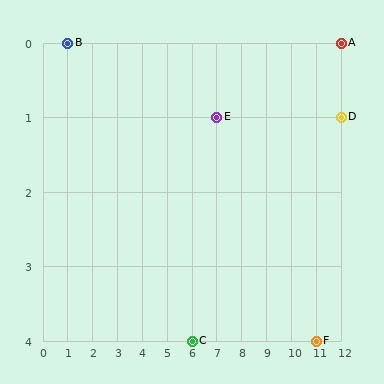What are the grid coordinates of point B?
Point B is at grid coordinates (1, 0).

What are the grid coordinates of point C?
Point C is at grid coordinates (6, 4).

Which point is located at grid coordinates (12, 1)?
Point D is at (12, 1).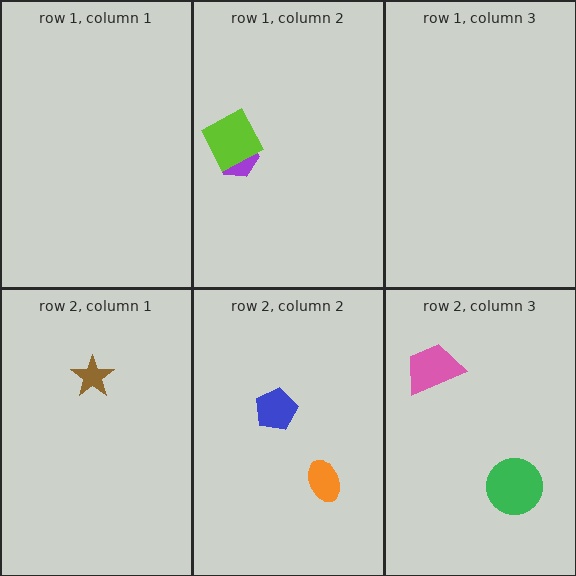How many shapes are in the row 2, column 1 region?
1.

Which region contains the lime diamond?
The row 1, column 2 region.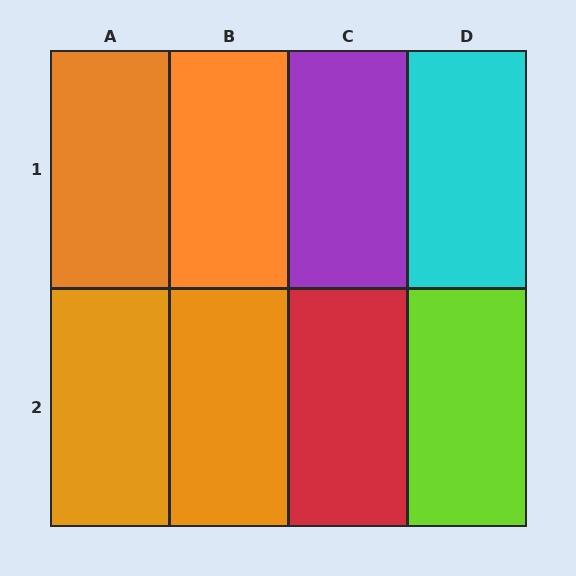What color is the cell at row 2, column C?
Red.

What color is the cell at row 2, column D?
Lime.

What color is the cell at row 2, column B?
Orange.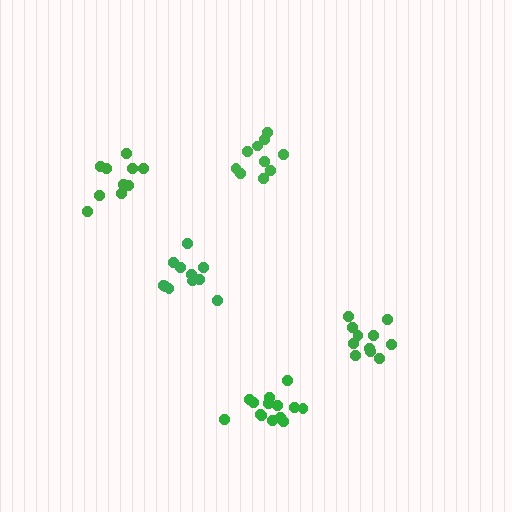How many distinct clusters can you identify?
There are 5 distinct clusters.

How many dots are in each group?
Group 1: 11 dots, Group 2: 10 dots, Group 3: 14 dots, Group 4: 11 dots, Group 5: 10 dots (56 total).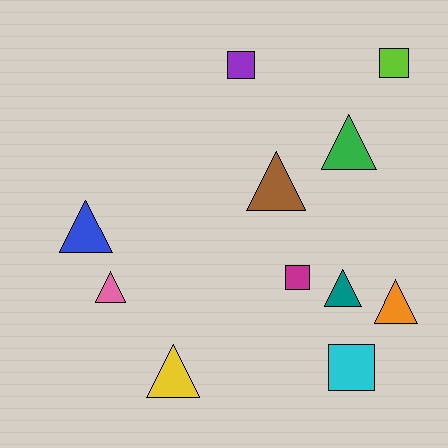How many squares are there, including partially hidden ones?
There are 4 squares.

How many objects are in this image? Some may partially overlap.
There are 11 objects.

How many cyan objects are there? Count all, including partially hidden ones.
There is 1 cyan object.